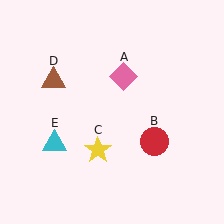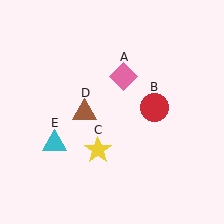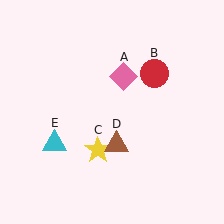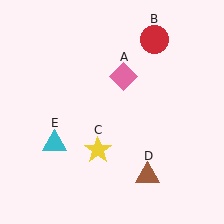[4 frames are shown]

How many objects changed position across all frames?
2 objects changed position: red circle (object B), brown triangle (object D).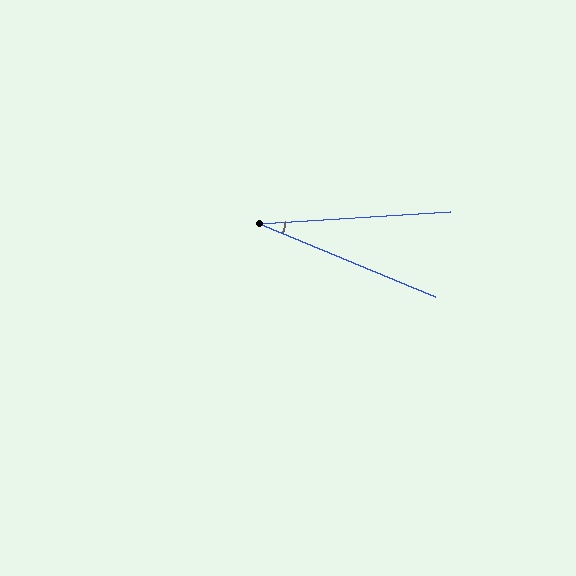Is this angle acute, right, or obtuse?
It is acute.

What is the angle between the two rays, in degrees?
Approximately 26 degrees.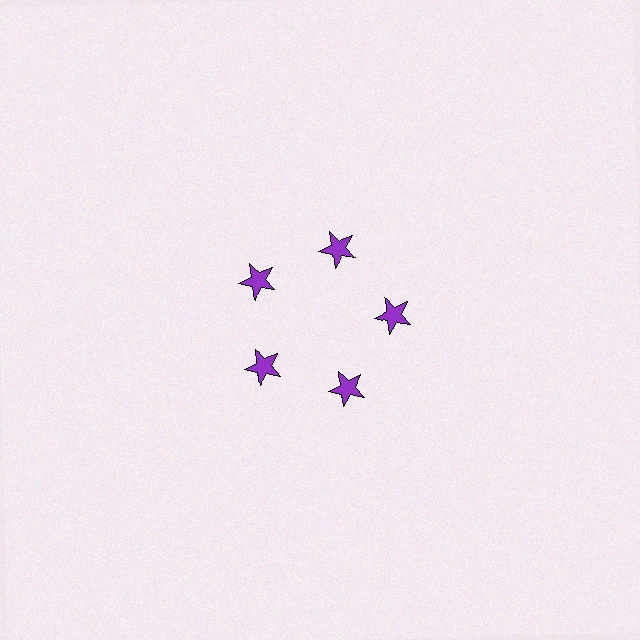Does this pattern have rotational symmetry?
Yes, this pattern has 5-fold rotational symmetry. It looks the same after rotating 72 degrees around the center.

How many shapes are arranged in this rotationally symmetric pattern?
There are 5 shapes, arranged in 5 groups of 1.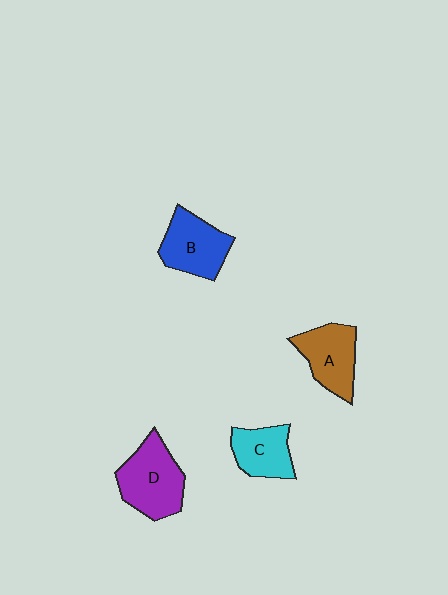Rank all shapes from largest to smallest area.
From largest to smallest: D (purple), B (blue), A (brown), C (cyan).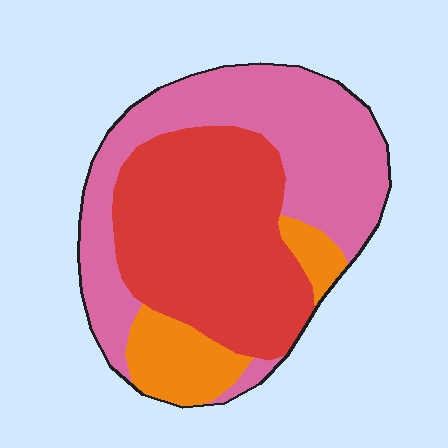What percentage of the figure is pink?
Pink covers about 45% of the figure.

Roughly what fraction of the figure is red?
Red covers about 45% of the figure.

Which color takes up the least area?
Orange, at roughly 15%.